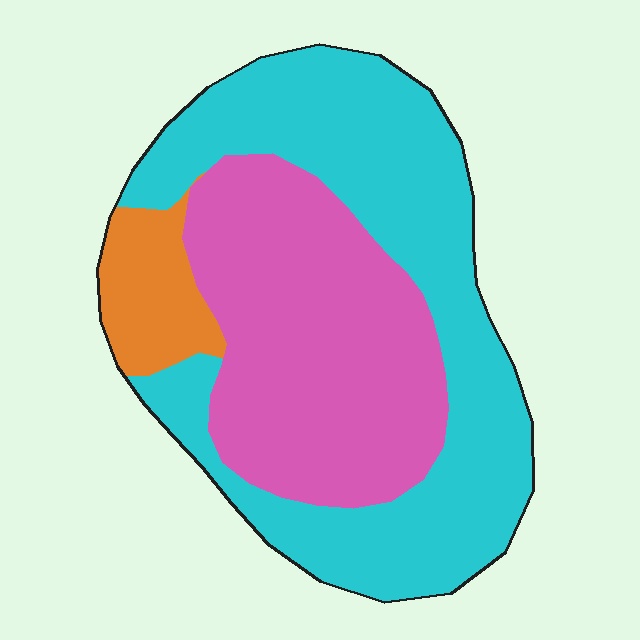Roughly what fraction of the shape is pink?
Pink takes up between a third and a half of the shape.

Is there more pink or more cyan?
Cyan.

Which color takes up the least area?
Orange, at roughly 10%.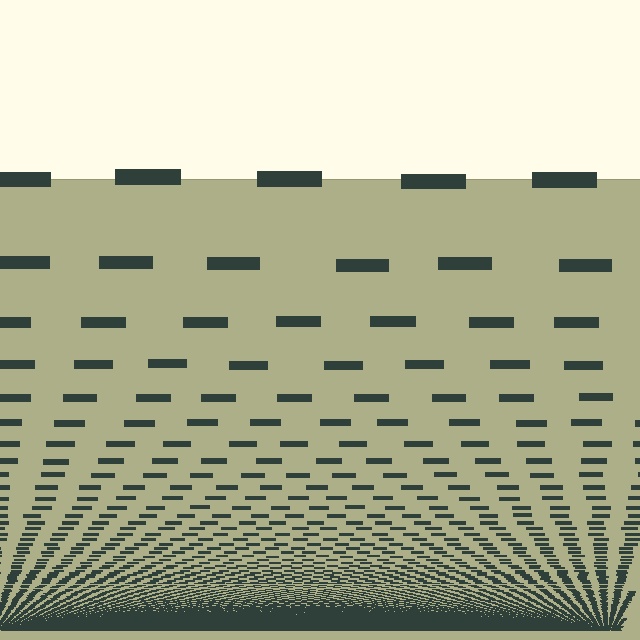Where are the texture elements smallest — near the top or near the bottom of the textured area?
Near the bottom.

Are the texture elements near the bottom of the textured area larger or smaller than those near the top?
Smaller. The gradient is inverted — elements near the bottom are smaller and denser.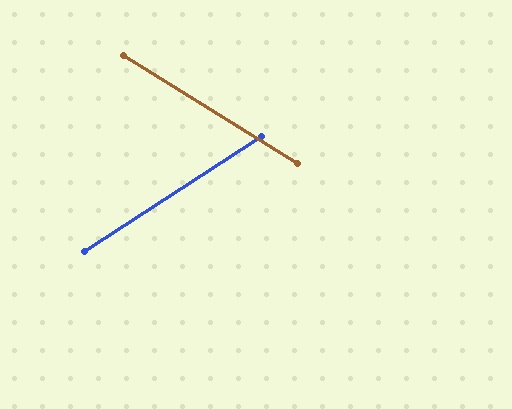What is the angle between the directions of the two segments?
Approximately 65 degrees.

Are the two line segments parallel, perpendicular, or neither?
Neither parallel nor perpendicular — they differ by about 65°.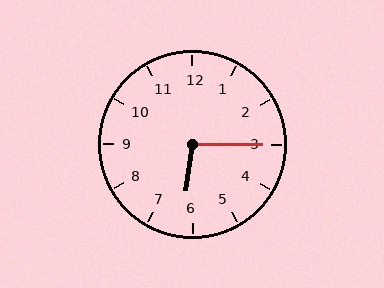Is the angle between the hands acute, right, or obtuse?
It is obtuse.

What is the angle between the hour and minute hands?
Approximately 98 degrees.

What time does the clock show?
6:15.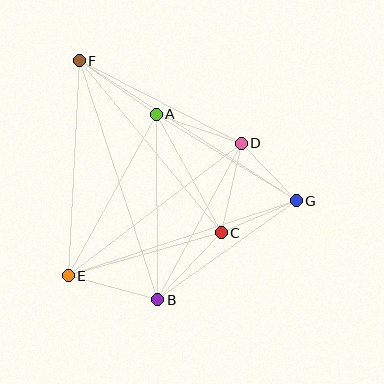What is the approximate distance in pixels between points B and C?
The distance between B and C is approximately 92 pixels.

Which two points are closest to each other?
Points D and G are closest to each other.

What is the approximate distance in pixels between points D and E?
The distance between D and E is approximately 218 pixels.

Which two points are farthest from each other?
Points F and G are farthest from each other.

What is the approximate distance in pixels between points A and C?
The distance between A and C is approximately 135 pixels.